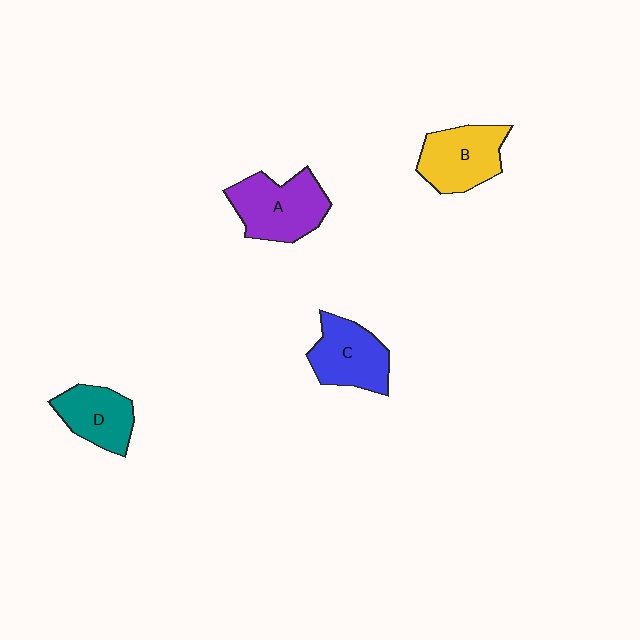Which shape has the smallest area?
Shape D (teal).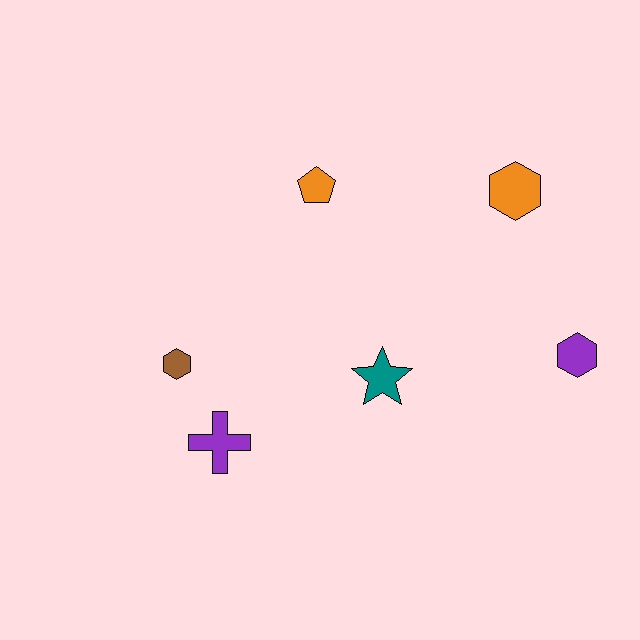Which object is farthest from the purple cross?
The orange hexagon is farthest from the purple cross.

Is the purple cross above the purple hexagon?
No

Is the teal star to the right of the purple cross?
Yes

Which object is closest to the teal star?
The purple cross is closest to the teal star.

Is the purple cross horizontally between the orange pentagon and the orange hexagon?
No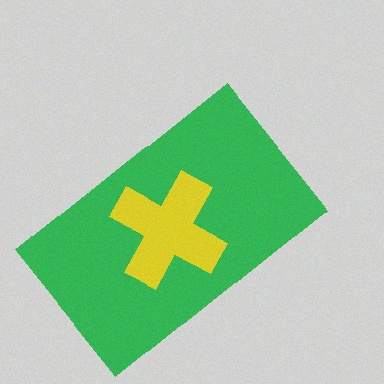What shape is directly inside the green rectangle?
The yellow cross.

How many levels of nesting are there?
2.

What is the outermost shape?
The green rectangle.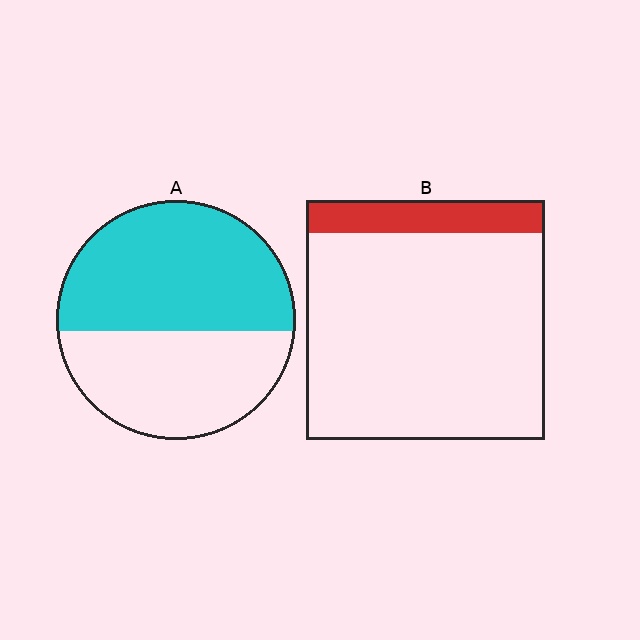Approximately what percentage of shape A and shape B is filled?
A is approximately 55% and B is approximately 15%.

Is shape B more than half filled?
No.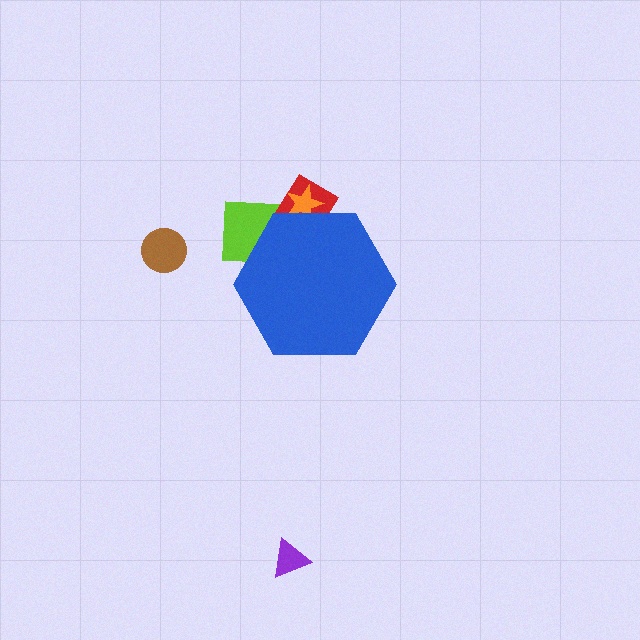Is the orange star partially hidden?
Yes, the orange star is partially hidden behind the blue hexagon.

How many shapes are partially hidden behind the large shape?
3 shapes are partially hidden.